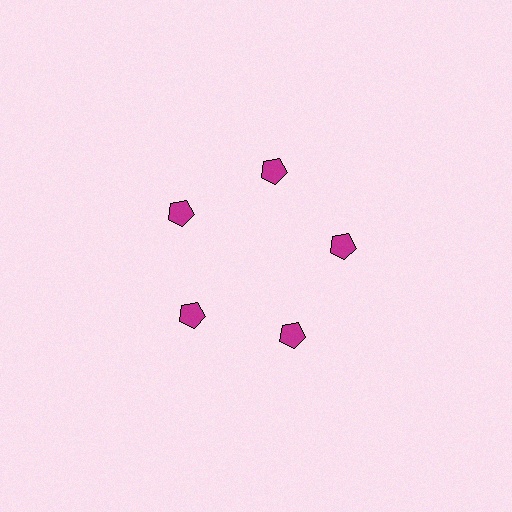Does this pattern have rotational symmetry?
Yes, this pattern has 5-fold rotational symmetry. It looks the same after rotating 72 degrees around the center.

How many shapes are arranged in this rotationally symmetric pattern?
There are 5 shapes, arranged in 5 groups of 1.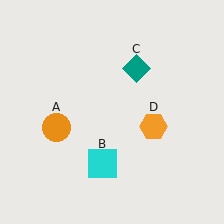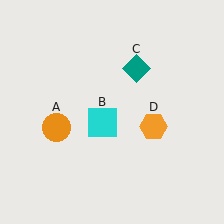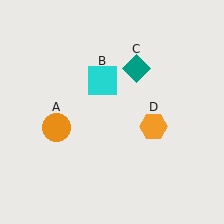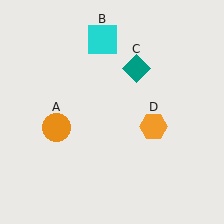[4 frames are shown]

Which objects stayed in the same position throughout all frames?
Orange circle (object A) and teal diamond (object C) and orange hexagon (object D) remained stationary.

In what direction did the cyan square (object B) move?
The cyan square (object B) moved up.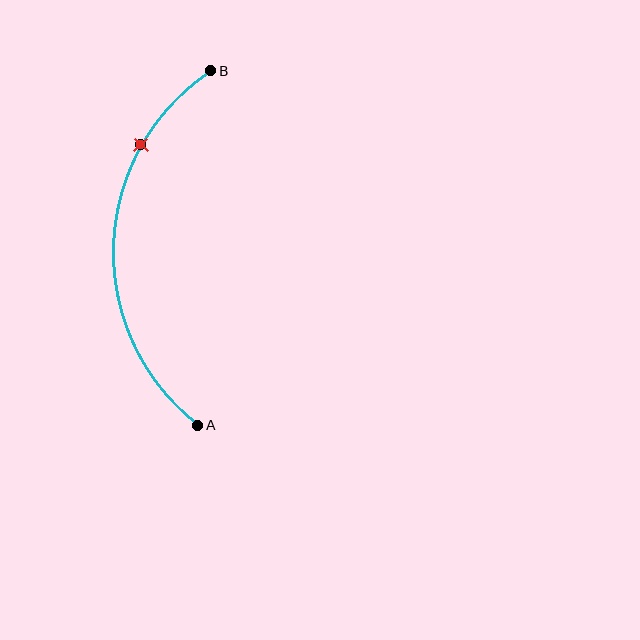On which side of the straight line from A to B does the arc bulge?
The arc bulges to the left of the straight line connecting A and B.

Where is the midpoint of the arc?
The arc midpoint is the point on the curve farthest from the straight line joining A and B. It sits to the left of that line.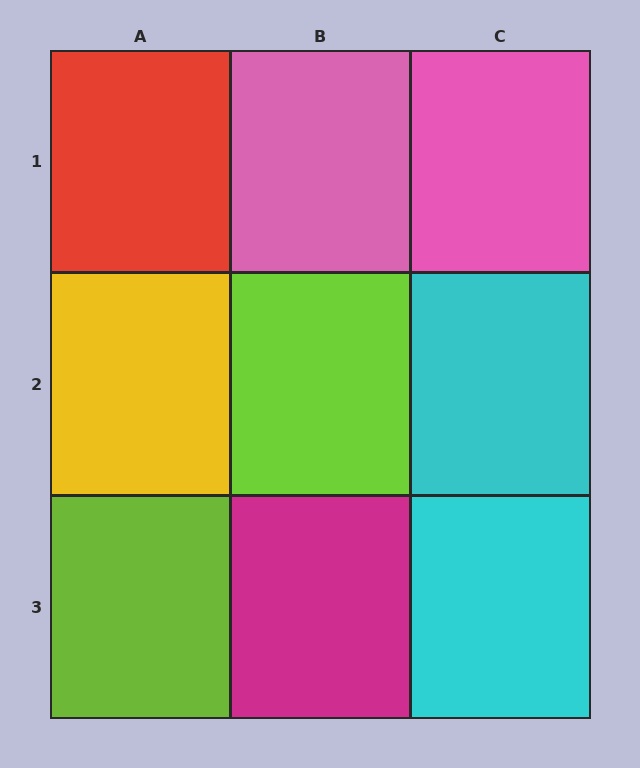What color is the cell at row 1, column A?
Red.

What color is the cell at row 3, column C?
Cyan.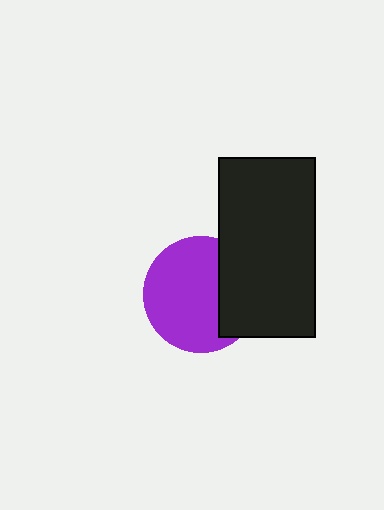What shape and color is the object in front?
The object in front is a black rectangle.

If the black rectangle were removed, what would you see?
You would see the complete purple circle.